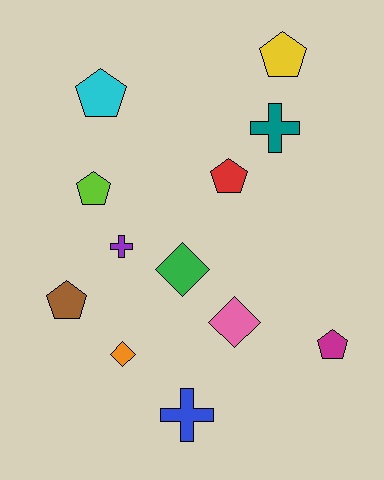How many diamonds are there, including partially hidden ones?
There are 3 diamonds.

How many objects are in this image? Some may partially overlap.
There are 12 objects.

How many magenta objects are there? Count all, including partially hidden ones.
There is 1 magenta object.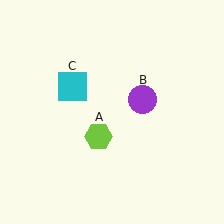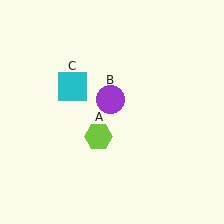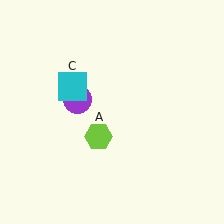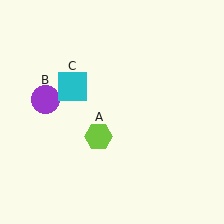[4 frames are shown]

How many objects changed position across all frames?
1 object changed position: purple circle (object B).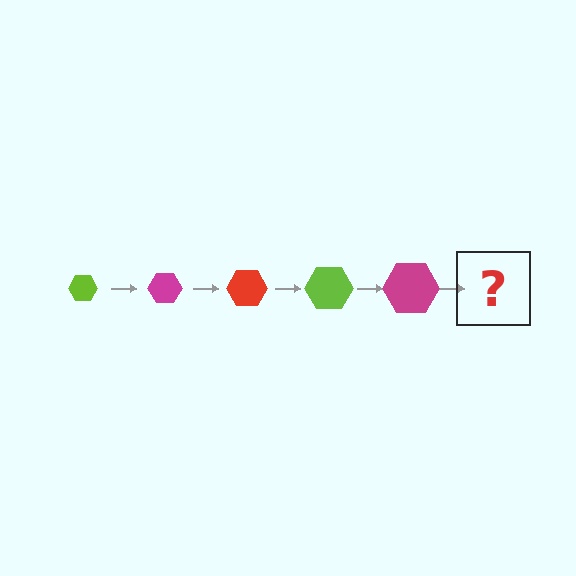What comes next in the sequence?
The next element should be a red hexagon, larger than the previous one.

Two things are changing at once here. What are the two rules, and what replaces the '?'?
The two rules are that the hexagon grows larger each step and the color cycles through lime, magenta, and red. The '?' should be a red hexagon, larger than the previous one.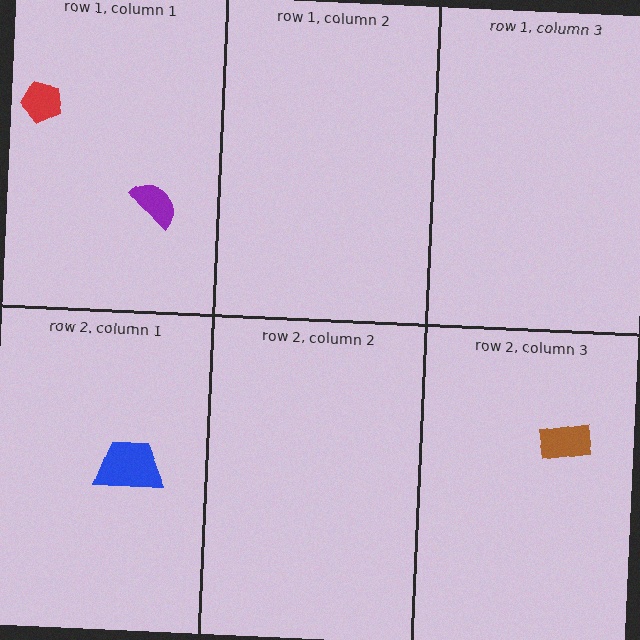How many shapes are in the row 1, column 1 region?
2.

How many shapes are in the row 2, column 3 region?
1.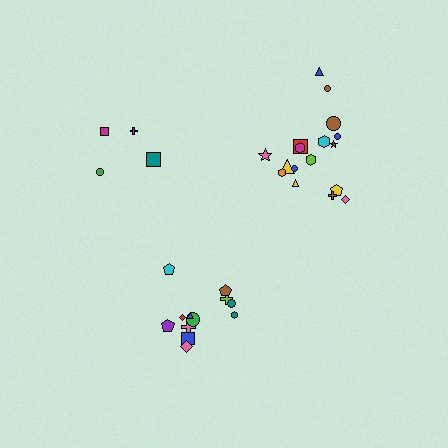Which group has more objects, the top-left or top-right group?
The top-right group.